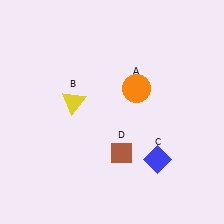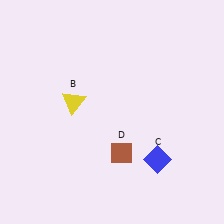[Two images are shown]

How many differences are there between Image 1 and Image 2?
There is 1 difference between the two images.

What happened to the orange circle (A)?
The orange circle (A) was removed in Image 2. It was in the top-right area of Image 1.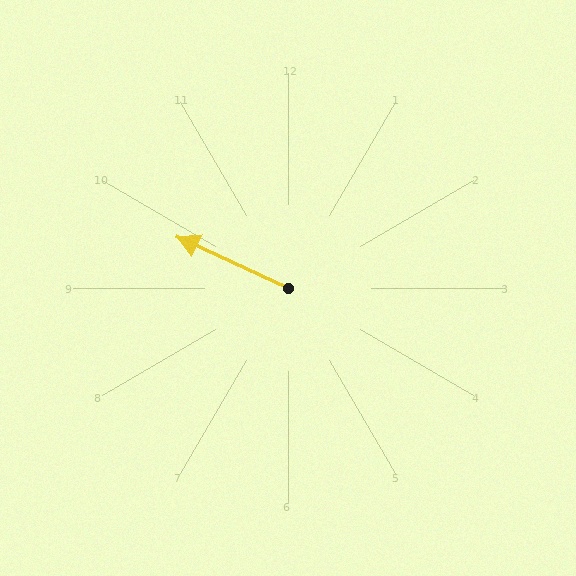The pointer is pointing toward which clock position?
Roughly 10 o'clock.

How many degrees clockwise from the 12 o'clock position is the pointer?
Approximately 295 degrees.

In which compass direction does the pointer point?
Northwest.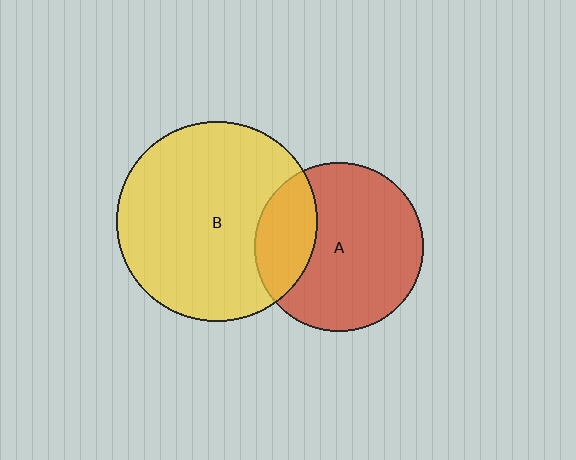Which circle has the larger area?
Circle B (yellow).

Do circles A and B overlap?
Yes.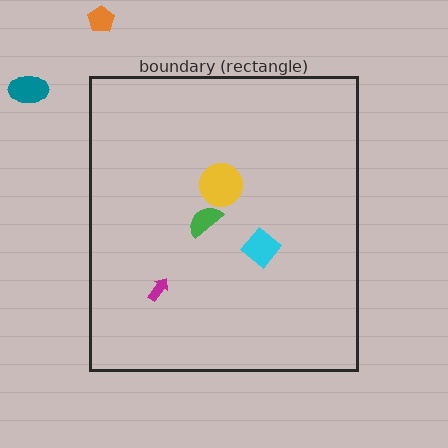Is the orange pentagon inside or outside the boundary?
Outside.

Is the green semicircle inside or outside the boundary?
Inside.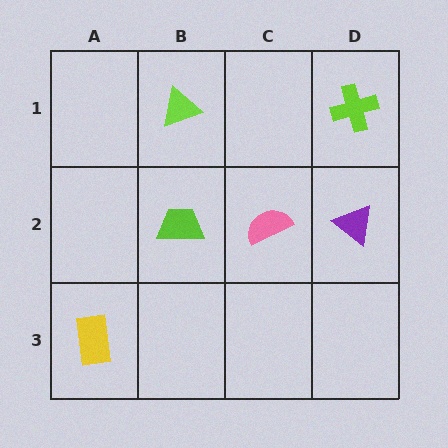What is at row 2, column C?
A pink semicircle.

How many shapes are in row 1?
2 shapes.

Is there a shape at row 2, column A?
No, that cell is empty.